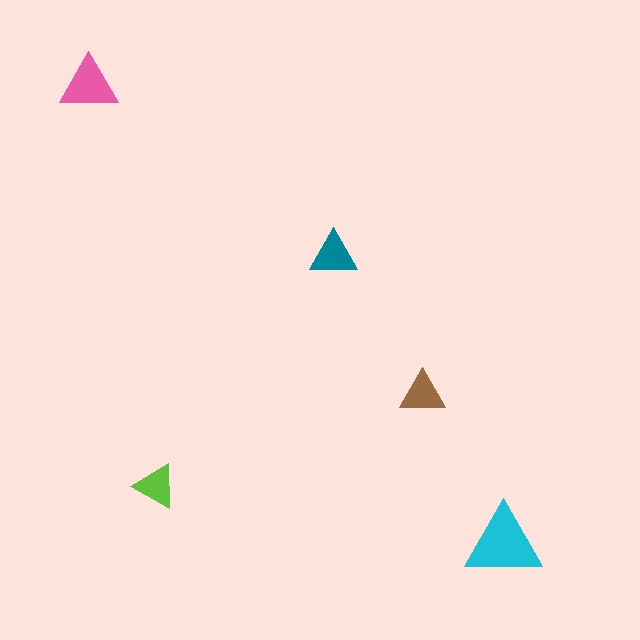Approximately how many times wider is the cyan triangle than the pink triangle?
About 1.5 times wider.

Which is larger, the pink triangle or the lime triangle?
The pink one.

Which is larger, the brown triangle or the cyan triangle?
The cyan one.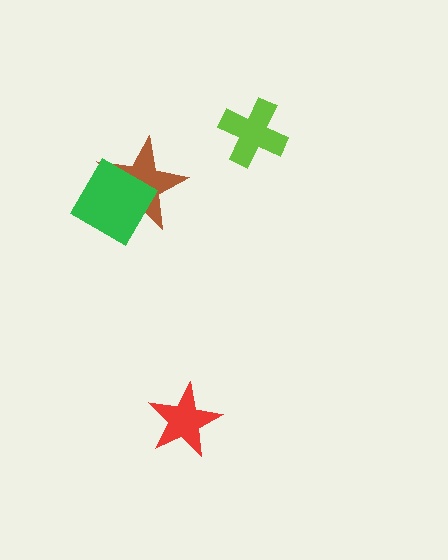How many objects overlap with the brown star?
1 object overlaps with the brown star.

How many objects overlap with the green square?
1 object overlaps with the green square.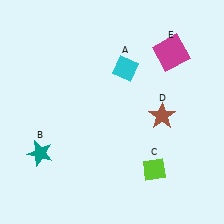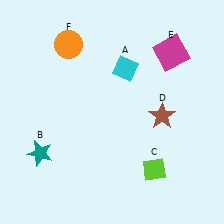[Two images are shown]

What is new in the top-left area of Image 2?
An orange circle (F) was added in the top-left area of Image 2.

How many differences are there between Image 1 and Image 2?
There is 1 difference between the two images.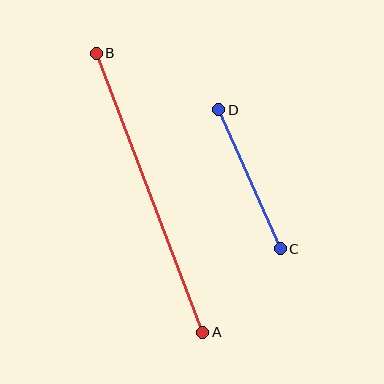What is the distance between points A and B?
The distance is approximately 299 pixels.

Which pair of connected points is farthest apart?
Points A and B are farthest apart.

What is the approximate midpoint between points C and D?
The midpoint is at approximately (250, 179) pixels.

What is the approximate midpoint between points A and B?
The midpoint is at approximately (150, 193) pixels.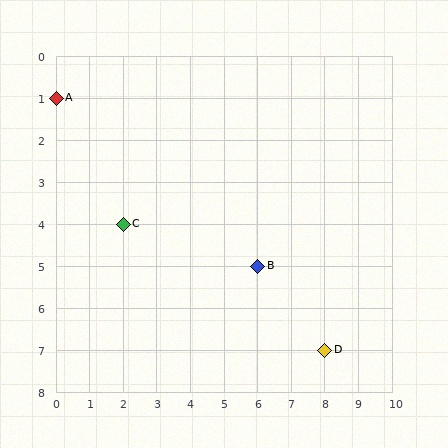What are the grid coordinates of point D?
Point D is at grid coordinates (8, 7).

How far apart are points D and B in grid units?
Points D and B are 2 columns and 2 rows apart (about 2.8 grid units diagonally).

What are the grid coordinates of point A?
Point A is at grid coordinates (0, 1).